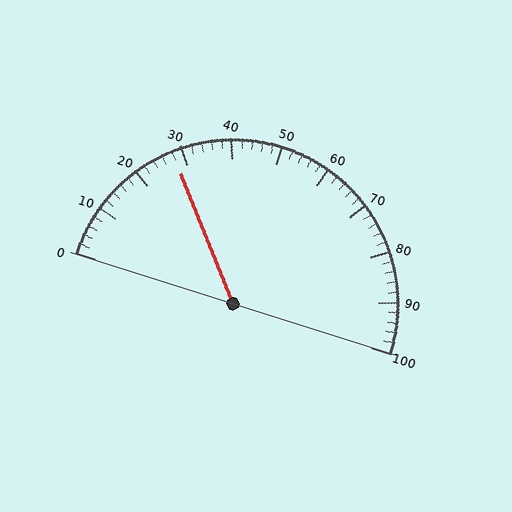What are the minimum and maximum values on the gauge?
The gauge ranges from 0 to 100.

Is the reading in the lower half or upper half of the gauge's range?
The reading is in the lower half of the range (0 to 100).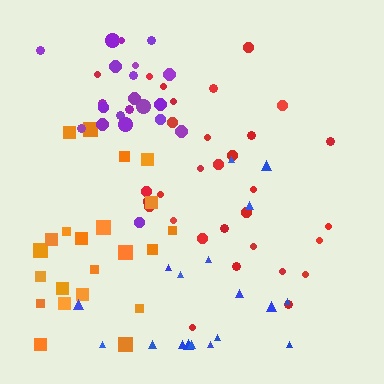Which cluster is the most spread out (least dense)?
Blue.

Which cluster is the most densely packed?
Red.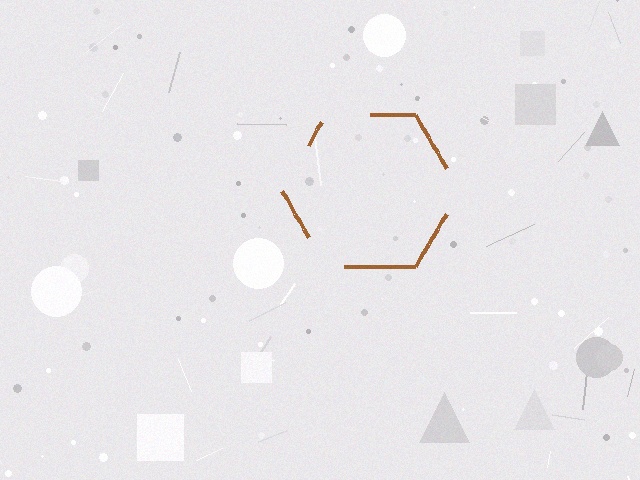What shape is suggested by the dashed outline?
The dashed outline suggests a hexagon.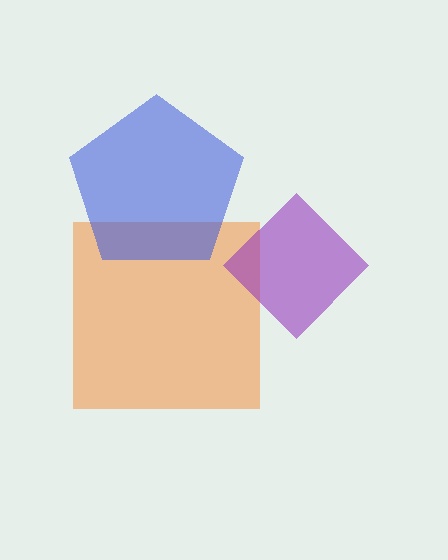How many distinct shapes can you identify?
There are 3 distinct shapes: an orange square, a purple diamond, a blue pentagon.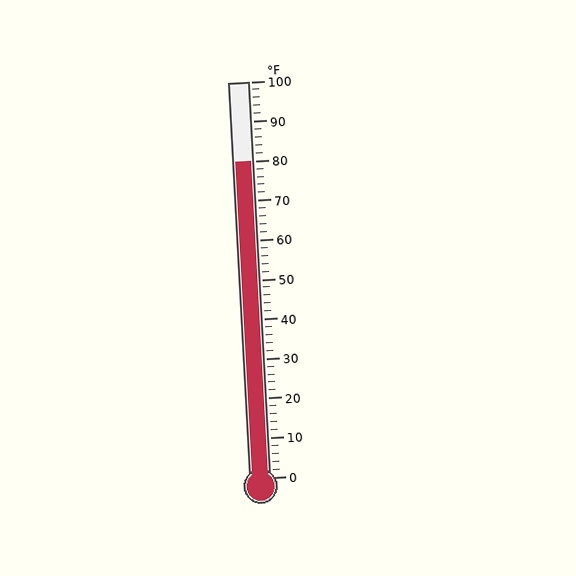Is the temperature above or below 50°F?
The temperature is above 50°F.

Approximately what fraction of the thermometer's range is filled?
The thermometer is filled to approximately 80% of its range.